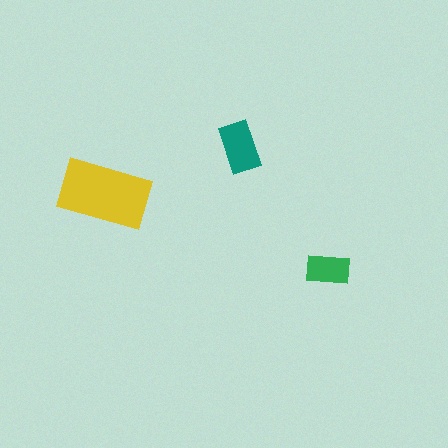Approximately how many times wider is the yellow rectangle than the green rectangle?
About 2 times wider.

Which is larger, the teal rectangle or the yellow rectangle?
The yellow one.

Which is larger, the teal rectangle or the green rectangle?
The teal one.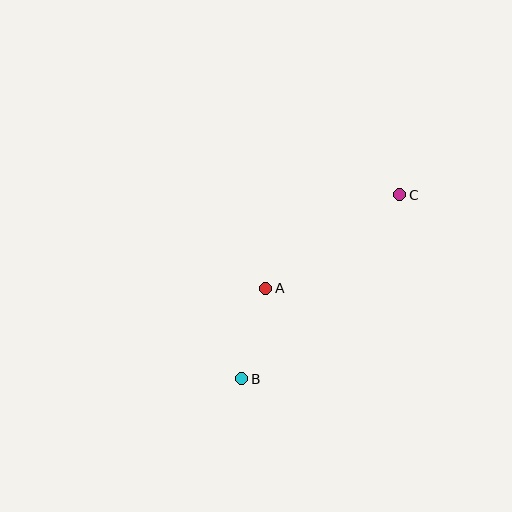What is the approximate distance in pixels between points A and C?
The distance between A and C is approximately 163 pixels.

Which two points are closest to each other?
Points A and B are closest to each other.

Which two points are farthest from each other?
Points B and C are farthest from each other.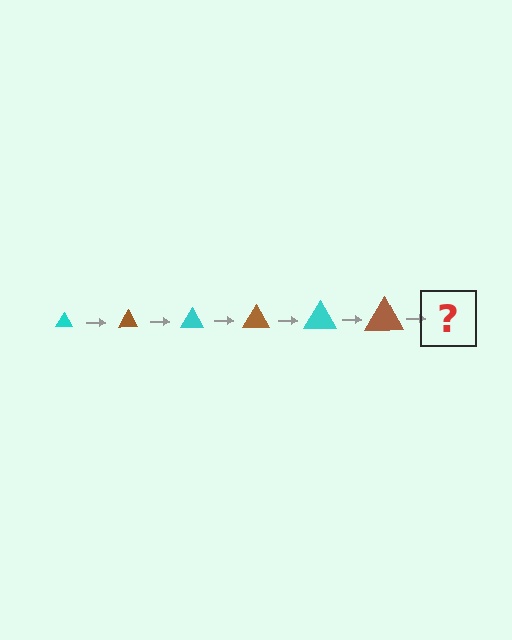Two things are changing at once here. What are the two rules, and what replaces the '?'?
The two rules are that the triangle grows larger each step and the color cycles through cyan and brown. The '?' should be a cyan triangle, larger than the previous one.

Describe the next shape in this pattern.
It should be a cyan triangle, larger than the previous one.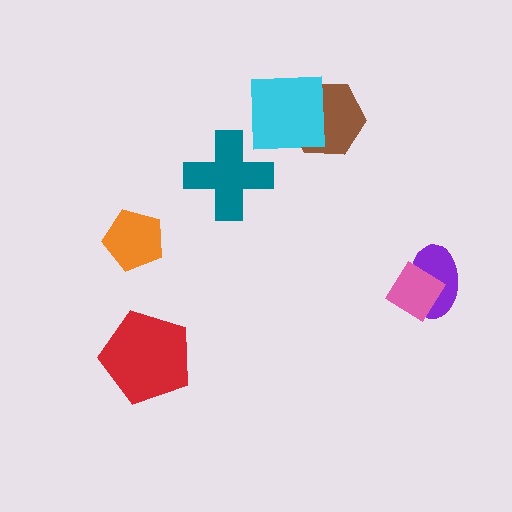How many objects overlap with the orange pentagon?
0 objects overlap with the orange pentagon.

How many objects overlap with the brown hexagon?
1 object overlaps with the brown hexagon.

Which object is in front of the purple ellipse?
The pink diamond is in front of the purple ellipse.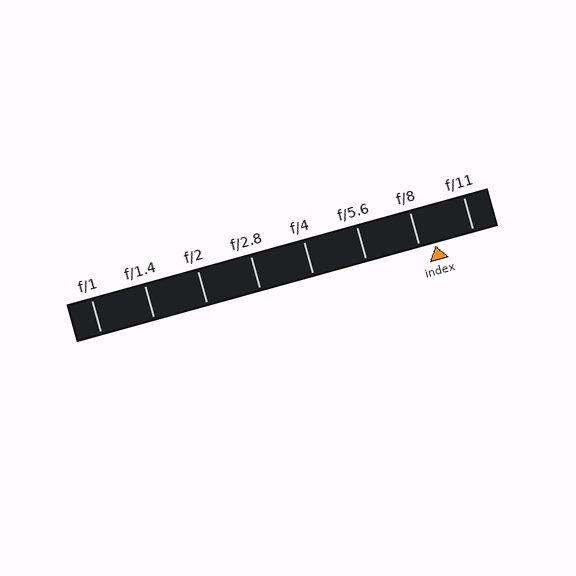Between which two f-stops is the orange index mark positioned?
The index mark is between f/8 and f/11.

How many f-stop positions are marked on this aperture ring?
There are 8 f-stop positions marked.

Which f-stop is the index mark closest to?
The index mark is closest to f/8.